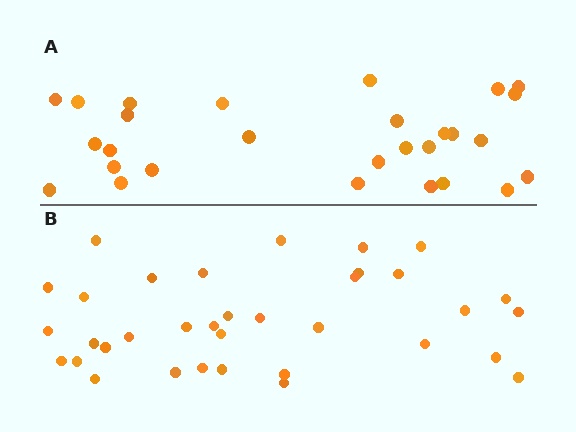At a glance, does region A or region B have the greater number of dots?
Region B (the bottom region) has more dots.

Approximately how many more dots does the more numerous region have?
Region B has roughly 8 or so more dots than region A.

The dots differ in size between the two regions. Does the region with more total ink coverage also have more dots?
No. Region A has more total ink coverage because its dots are larger, but region B actually contains more individual dots. Total area can be misleading — the number of items is what matters here.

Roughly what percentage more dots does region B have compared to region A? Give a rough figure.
About 25% more.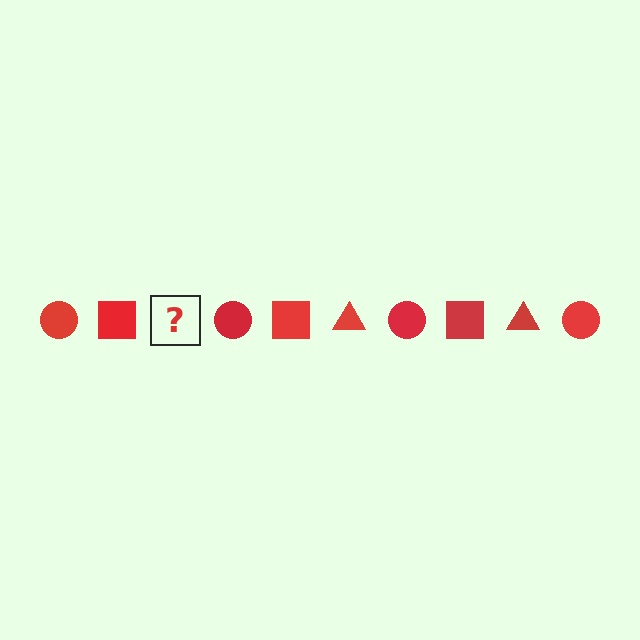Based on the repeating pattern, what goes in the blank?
The blank should be a red triangle.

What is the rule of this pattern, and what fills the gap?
The rule is that the pattern cycles through circle, square, triangle shapes in red. The gap should be filled with a red triangle.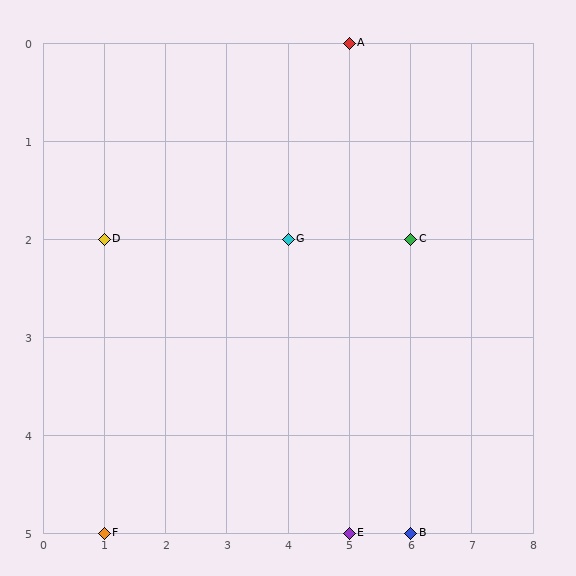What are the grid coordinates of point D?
Point D is at grid coordinates (1, 2).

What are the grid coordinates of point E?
Point E is at grid coordinates (5, 5).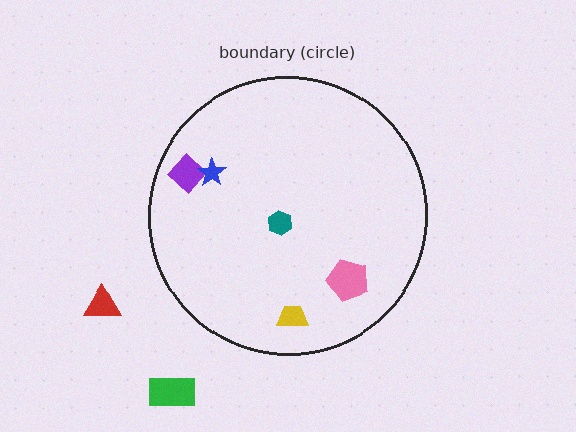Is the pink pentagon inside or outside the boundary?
Inside.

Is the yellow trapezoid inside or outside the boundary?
Inside.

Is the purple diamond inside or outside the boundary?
Inside.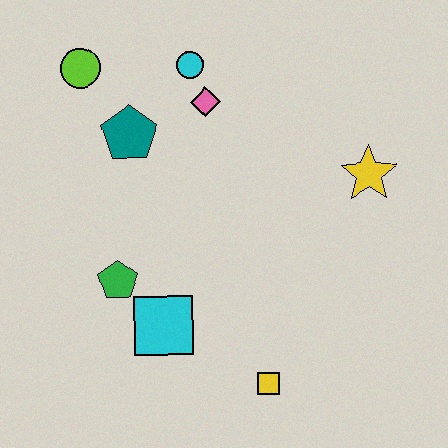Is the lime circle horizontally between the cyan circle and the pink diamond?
No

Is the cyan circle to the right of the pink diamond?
No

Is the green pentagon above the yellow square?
Yes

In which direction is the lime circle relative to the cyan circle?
The lime circle is to the left of the cyan circle.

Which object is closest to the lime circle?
The teal pentagon is closest to the lime circle.